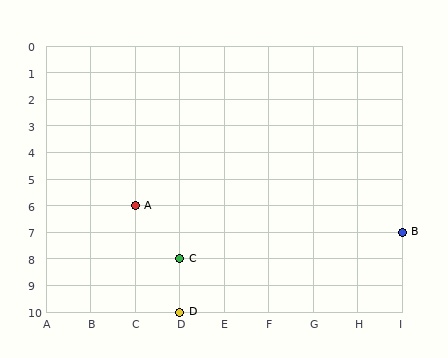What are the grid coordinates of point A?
Point A is at grid coordinates (C, 6).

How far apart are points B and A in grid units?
Points B and A are 6 columns and 1 row apart (about 6.1 grid units diagonally).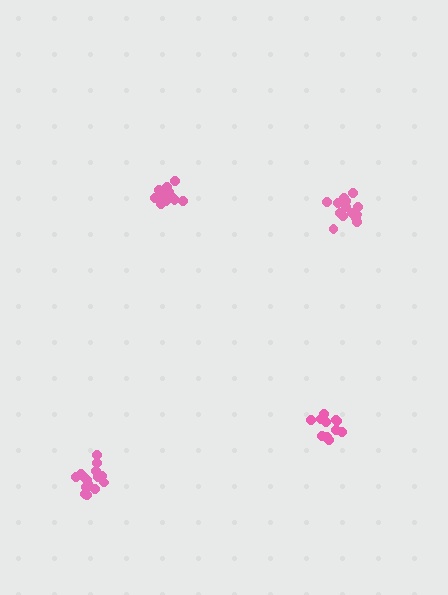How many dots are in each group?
Group 1: 12 dots, Group 2: 17 dots, Group 3: 14 dots, Group 4: 15 dots (58 total).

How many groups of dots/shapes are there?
There are 4 groups.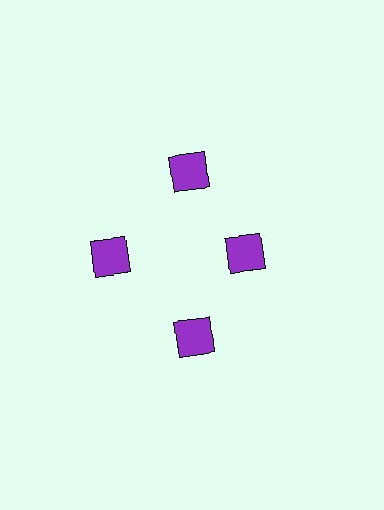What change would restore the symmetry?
The symmetry would be restored by moving it outward, back onto the ring so that all 4 squares sit at equal angles and equal distance from the center.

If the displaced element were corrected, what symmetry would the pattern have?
It would have 4-fold rotational symmetry — the pattern would map onto itself every 90 degrees.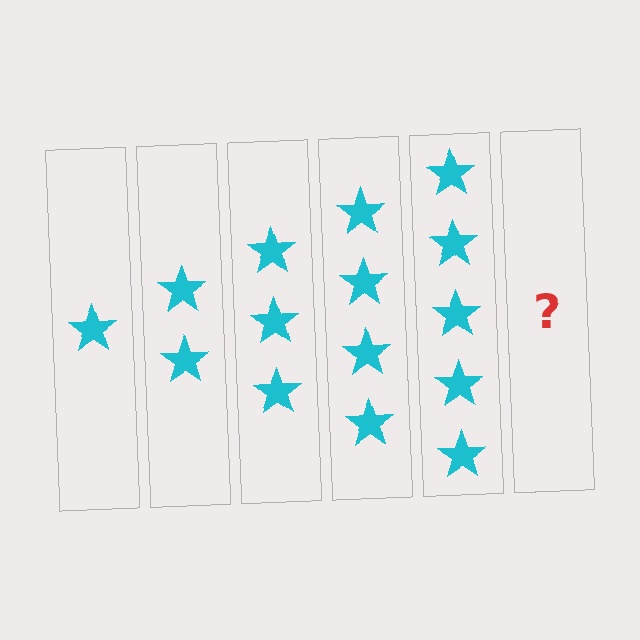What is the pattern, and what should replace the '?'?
The pattern is that each step adds one more star. The '?' should be 6 stars.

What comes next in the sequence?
The next element should be 6 stars.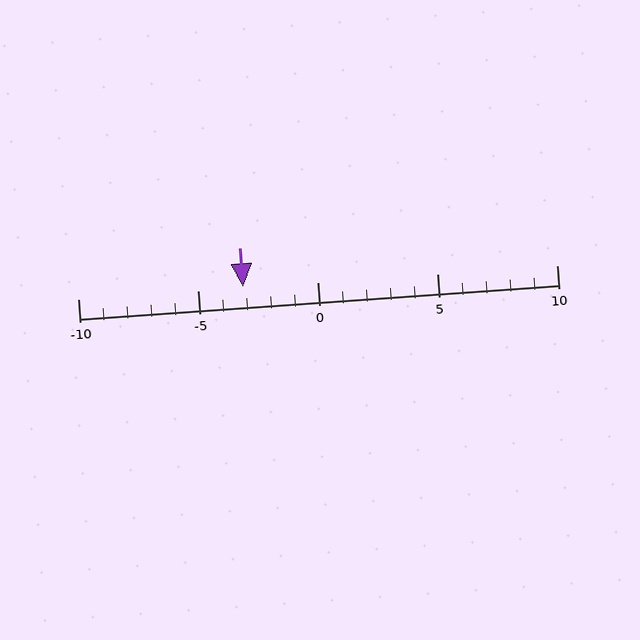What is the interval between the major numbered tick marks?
The major tick marks are spaced 5 units apart.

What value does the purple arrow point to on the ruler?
The purple arrow points to approximately -3.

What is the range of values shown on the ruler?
The ruler shows values from -10 to 10.